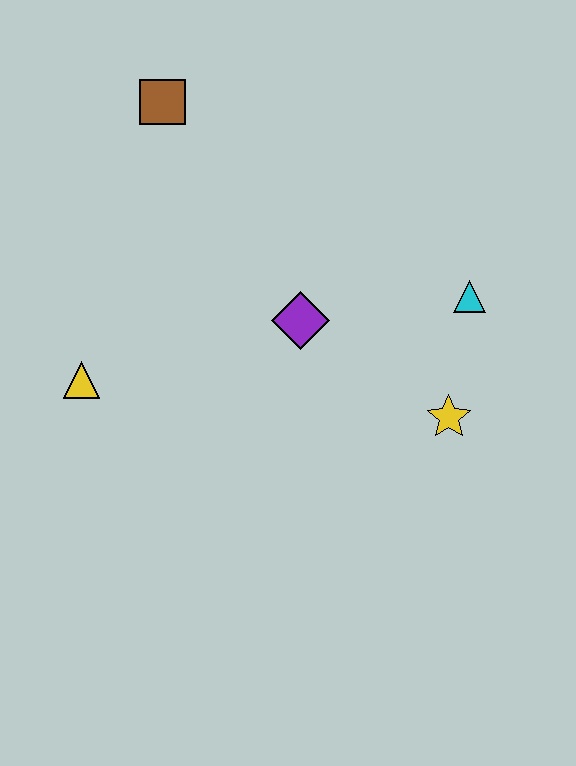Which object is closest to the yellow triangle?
The purple diamond is closest to the yellow triangle.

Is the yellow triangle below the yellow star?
No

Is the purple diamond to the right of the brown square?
Yes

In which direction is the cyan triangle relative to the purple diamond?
The cyan triangle is to the right of the purple diamond.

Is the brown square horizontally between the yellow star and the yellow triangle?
Yes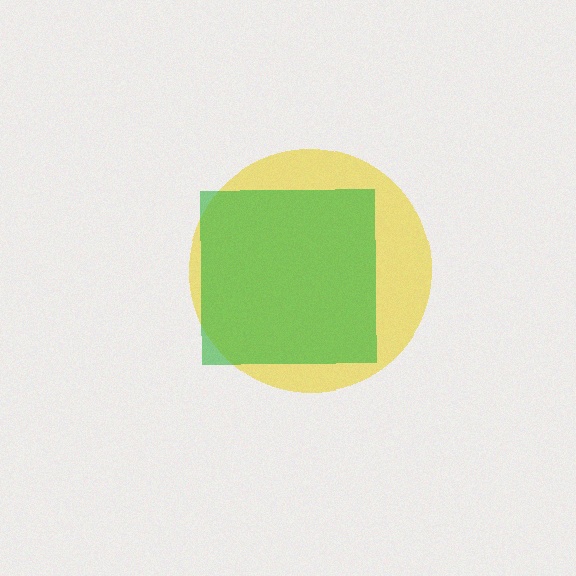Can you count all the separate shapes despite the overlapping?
Yes, there are 2 separate shapes.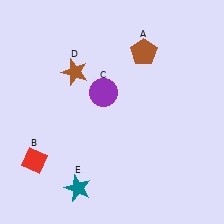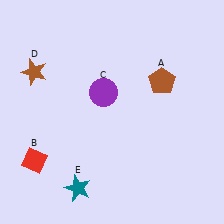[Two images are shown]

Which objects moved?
The objects that moved are: the brown pentagon (A), the brown star (D).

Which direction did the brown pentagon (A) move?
The brown pentagon (A) moved down.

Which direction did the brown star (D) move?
The brown star (D) moved left.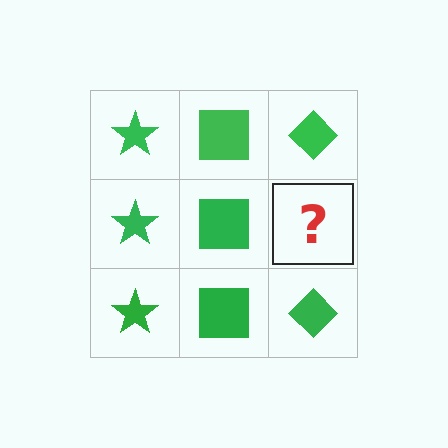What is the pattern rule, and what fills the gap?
The rule is that each column has a consistent shape. The gap should be filled with a green diamond.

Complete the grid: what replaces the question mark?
The question mark should be replaced with a green diamond.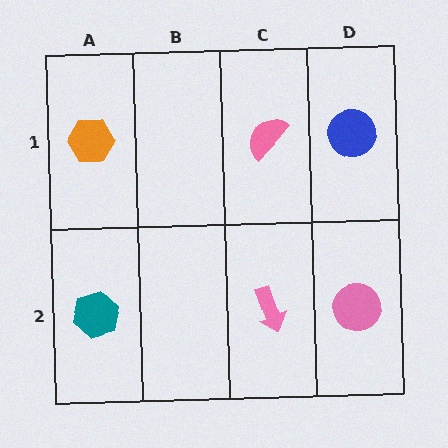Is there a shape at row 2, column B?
No, that cell is empty.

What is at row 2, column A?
A teal hexagon.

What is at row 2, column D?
A pink circle.